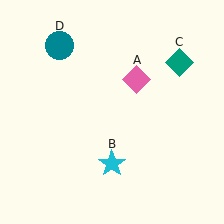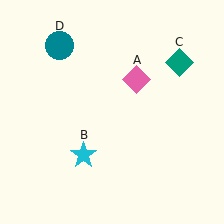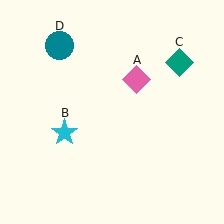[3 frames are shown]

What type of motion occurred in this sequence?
The cyan star (object B) rotated clockwise around the center of the scene.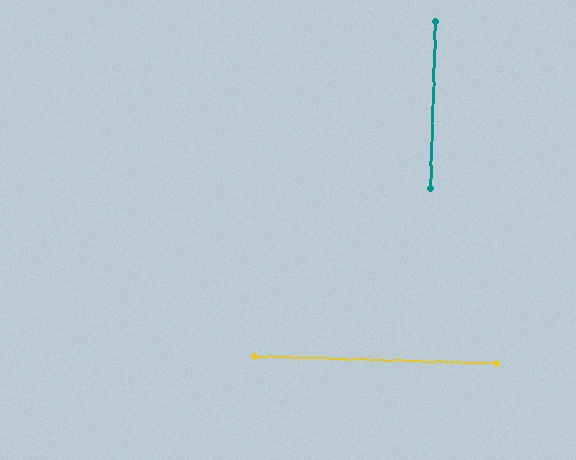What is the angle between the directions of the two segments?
Approximately 90 degrees.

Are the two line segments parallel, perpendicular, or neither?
Perpendicular — they meet at approximately 90°.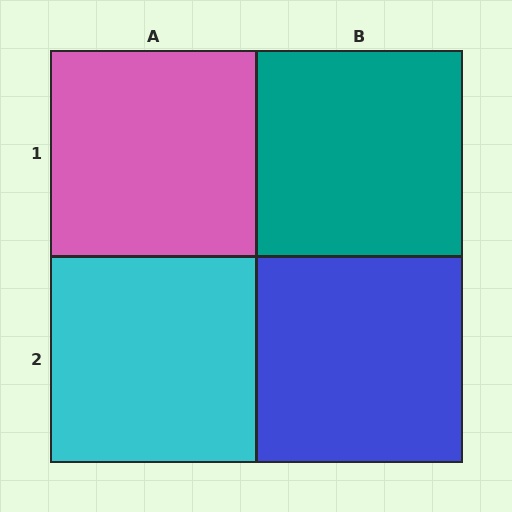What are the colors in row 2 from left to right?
Cyan, blue.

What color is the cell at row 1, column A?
Pink.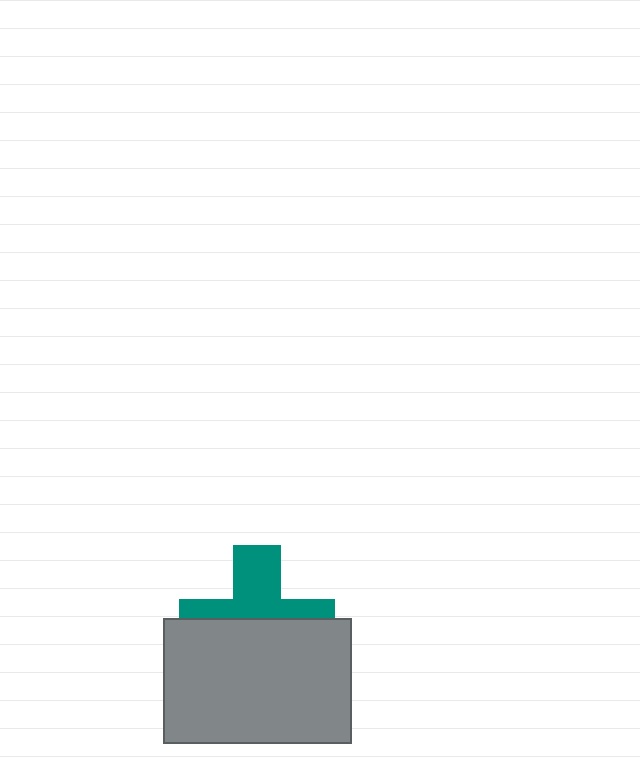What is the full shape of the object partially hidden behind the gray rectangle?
The partially hidden object is a teal cross.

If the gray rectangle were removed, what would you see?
You would see the complete teal cross.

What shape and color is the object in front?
The object in front is a gray rectangle.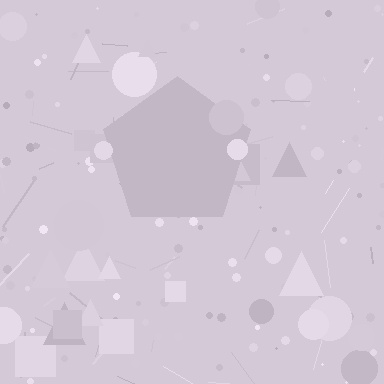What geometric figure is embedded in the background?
A pentagon is embedded in the background.